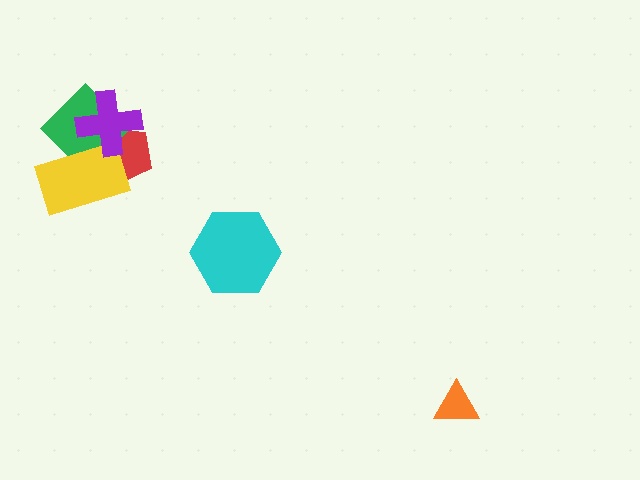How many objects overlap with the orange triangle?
0 objects overlap with the orange triangle.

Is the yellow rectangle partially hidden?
Yes, it is partially covered by another shape.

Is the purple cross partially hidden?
No, no other shape covers it.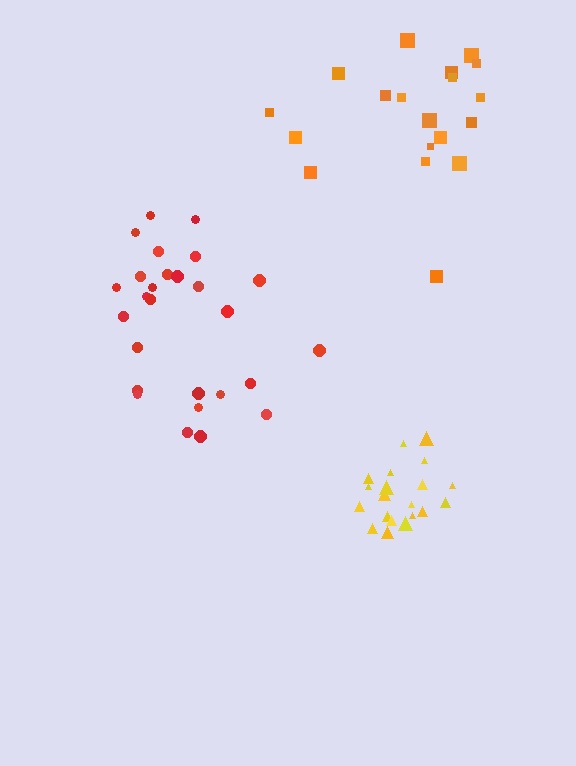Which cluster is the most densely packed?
Yellow.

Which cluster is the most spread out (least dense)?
Orange.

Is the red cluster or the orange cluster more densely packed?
Red.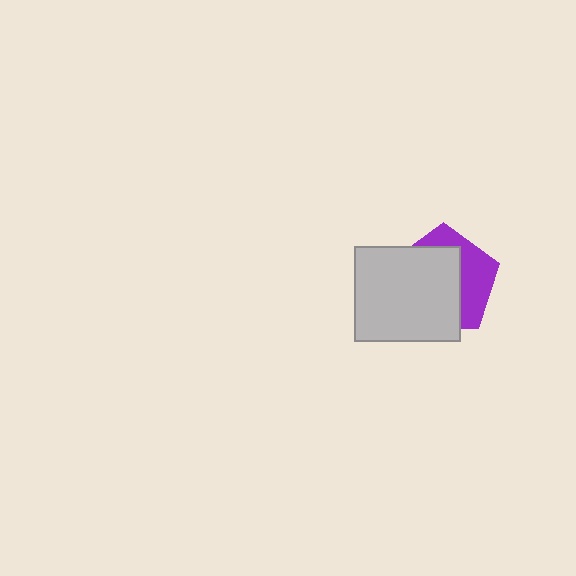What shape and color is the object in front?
The object in front is a light gray rectangle.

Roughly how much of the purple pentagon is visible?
A small part of it is visible (roughly 37%).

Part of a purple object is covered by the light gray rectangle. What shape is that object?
It is a pentagon.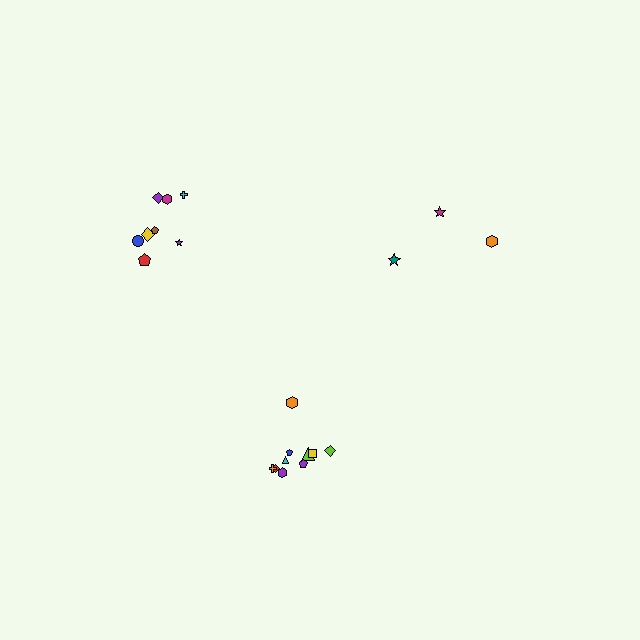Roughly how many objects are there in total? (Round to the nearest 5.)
Roughly 20 objects in total.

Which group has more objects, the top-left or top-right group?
The top-left group.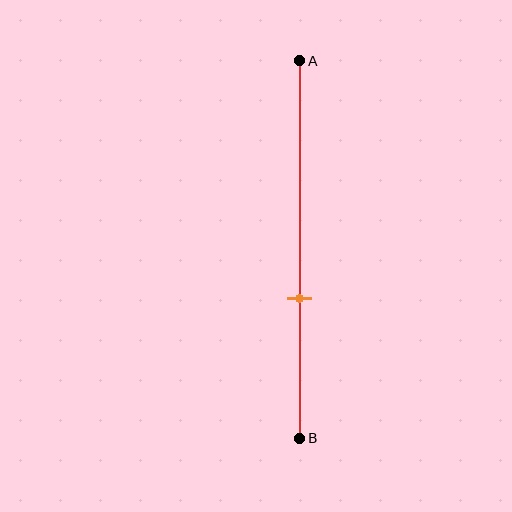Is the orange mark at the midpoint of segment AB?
No, the mark is at about 65% from A, not at the 50% midpoint.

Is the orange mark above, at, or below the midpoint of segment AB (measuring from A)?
The orange mark is below the midpoint of segment AB.